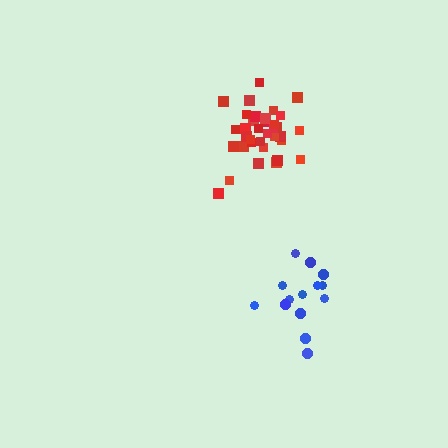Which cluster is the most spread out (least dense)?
Blue.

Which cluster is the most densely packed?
Red.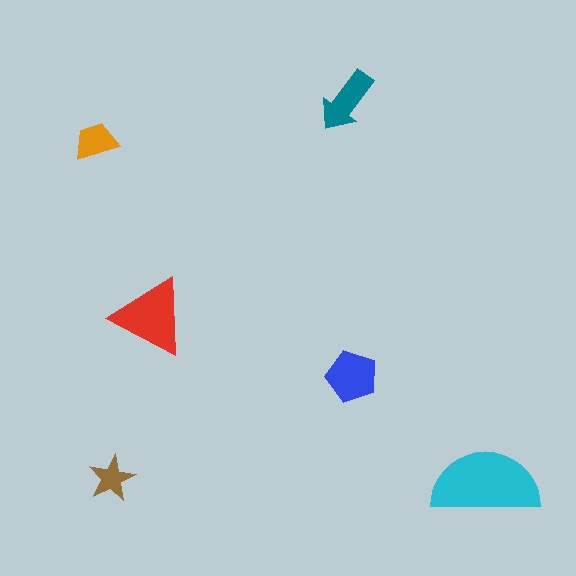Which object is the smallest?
The brown star.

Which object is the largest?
The cyan semicircle.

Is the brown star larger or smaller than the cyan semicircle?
Smaller.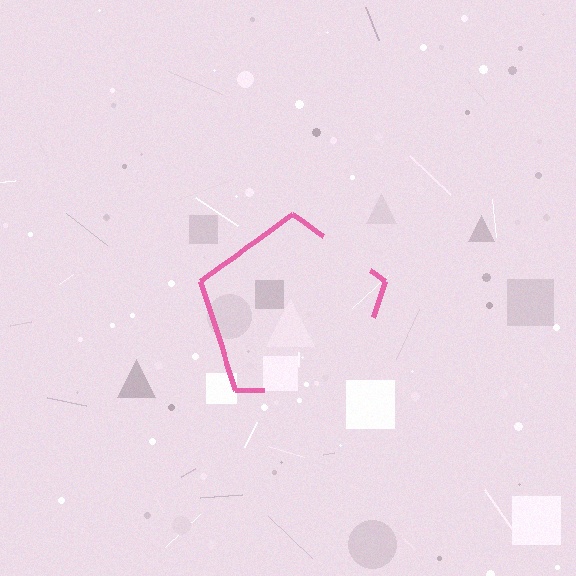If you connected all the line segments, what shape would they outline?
They would outline a pentagon.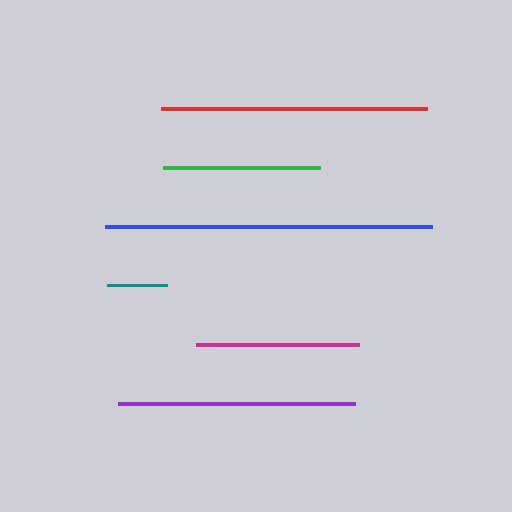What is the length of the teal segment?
The teal segment is approximately 60 pixels long.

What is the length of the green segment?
The green segment is approximately 157 pixels long.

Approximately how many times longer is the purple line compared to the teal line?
The purple line is approximately 3.9 times the length of the teal line.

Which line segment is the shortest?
The teal line is the shortest at approximately 60 pixels.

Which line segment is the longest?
The blue line is the longest at approximately 327 pixels.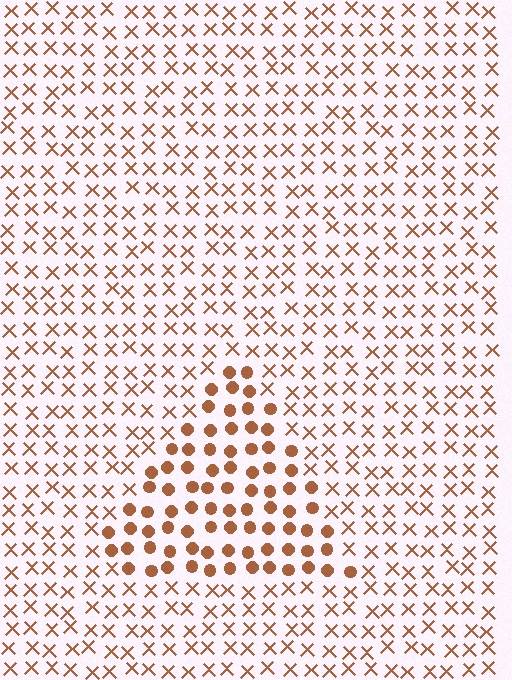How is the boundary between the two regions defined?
The boundary is defined by a change in element shape: circles inside vs. X marks outside. All elements share the same color and spacing.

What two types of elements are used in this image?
The image uses circles inside the triangle region and X marks outside it.